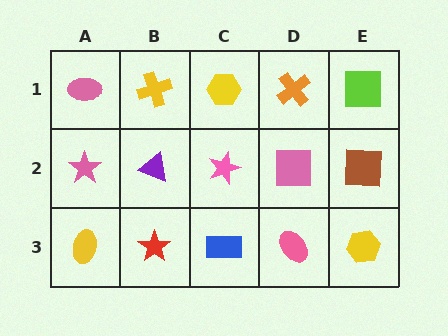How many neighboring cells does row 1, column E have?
2.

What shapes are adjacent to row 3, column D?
A pink square (row 2, column D), a blue rectangle (row 3, column C), a yellow hexagon (row 3, column E).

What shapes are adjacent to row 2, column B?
A yellow cross (row 1, column B), a red star (row 3, column B), a pink star (row 2, column A), a pink star (row 2, column C).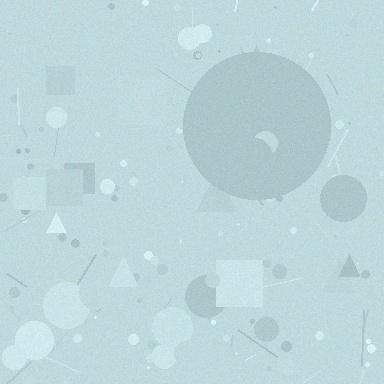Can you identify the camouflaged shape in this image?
The camouflaged shape is a circle.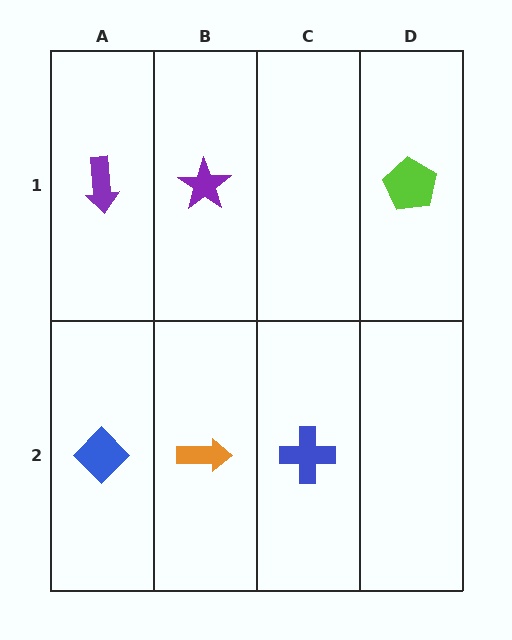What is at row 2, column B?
An orange arrow.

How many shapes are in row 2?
3 shapes.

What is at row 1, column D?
A lime pentagon.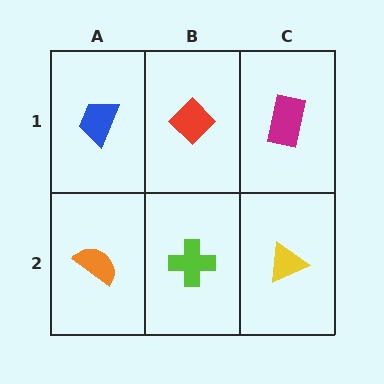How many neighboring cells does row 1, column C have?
2.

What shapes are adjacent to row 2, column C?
A magenta rectangle (row 1, column C), a lime cross (row 2, column B).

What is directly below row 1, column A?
An orange semicircle.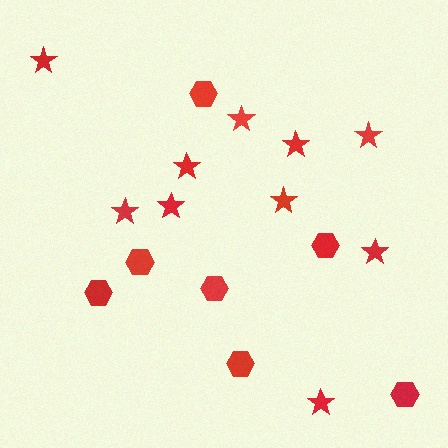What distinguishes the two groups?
There are 2 groups: one group of stars (10) and one group of hexagons (7).